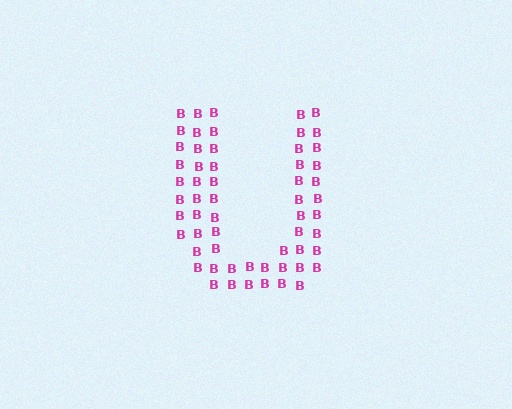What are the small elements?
The small elements are letter B's.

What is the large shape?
The large shape is the letter U.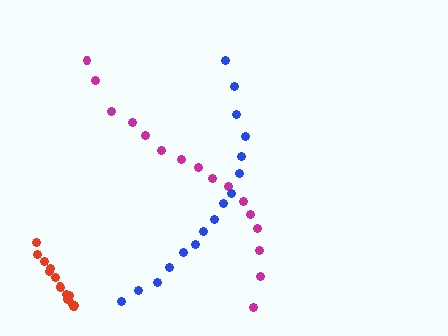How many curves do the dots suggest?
There are 3 distinct paths.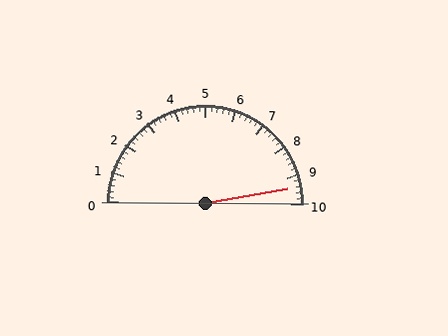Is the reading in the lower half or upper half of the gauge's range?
The reading is in the upper half of the range (0 to 10).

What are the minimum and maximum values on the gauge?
The gauge ranges from 0 to 10.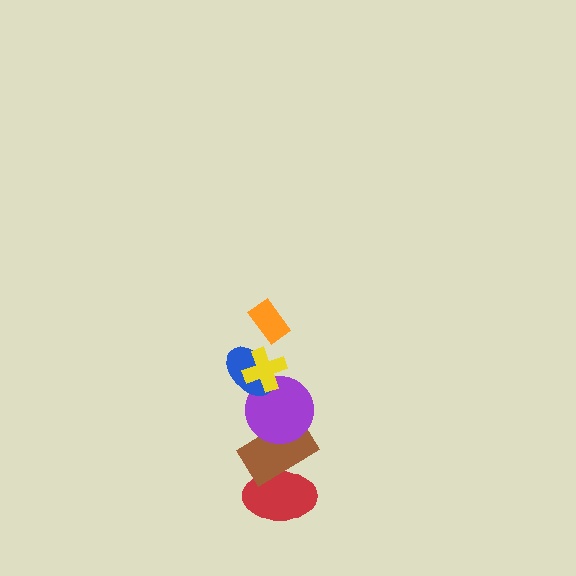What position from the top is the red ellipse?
The red ellipse is 6th from the top.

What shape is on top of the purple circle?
The blue ellipse is on top of the purple circle.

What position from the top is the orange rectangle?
The orange rectangle is 1st from the top.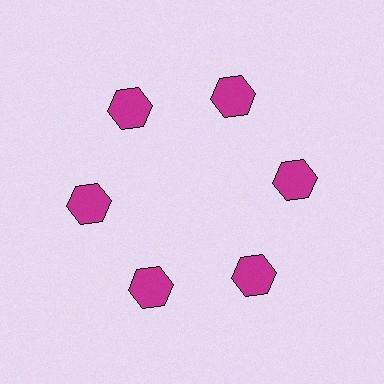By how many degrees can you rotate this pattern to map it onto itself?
The pattern maps onto itself every 60 degrees of rotation.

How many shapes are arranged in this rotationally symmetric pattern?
There are 6 shapes, arranged in 6 groups of 1.